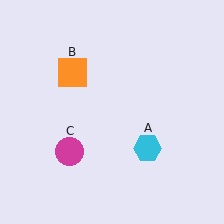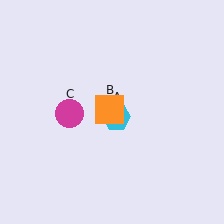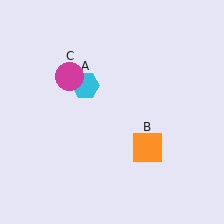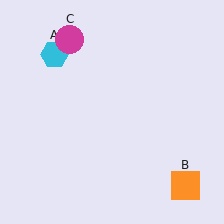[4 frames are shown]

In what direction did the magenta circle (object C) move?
The magenta circle (object C) moved up.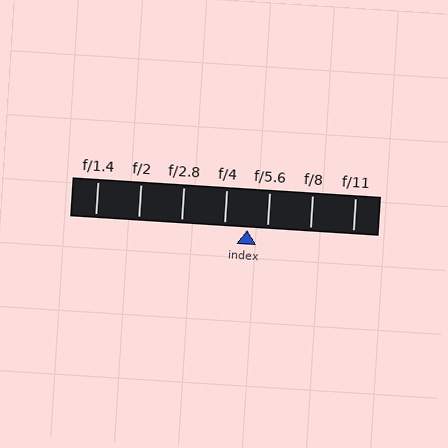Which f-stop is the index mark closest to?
The index mark is closest to f/5.6.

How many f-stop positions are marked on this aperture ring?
There are 7 f-stop positions marked.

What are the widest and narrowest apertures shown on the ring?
The widest aperture shown is f/1.4 and the narrowest is f/11.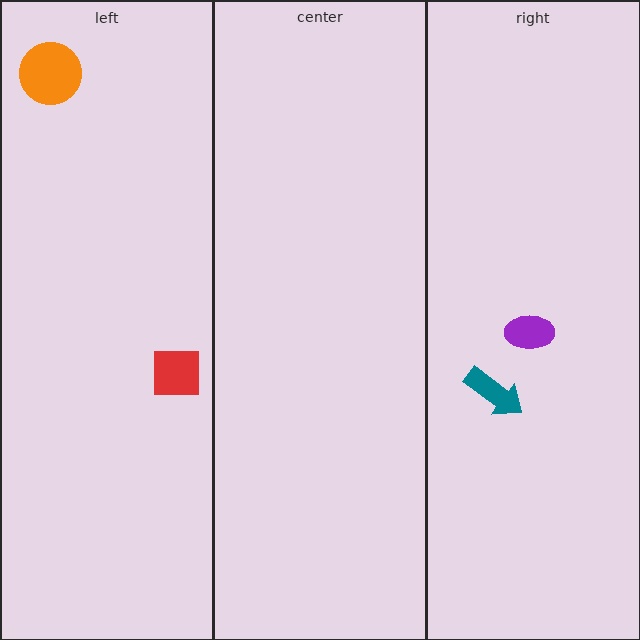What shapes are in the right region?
The teal arrow, the purple ellipse.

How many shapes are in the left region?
2.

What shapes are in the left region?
The red square, the orange circle.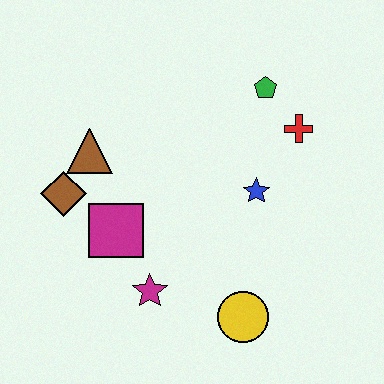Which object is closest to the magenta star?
The magenta square is closest to the magenta star.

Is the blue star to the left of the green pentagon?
Yes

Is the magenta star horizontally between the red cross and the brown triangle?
Yes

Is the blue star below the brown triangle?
Yes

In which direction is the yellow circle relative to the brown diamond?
The yellow circle is to the right of the brown diamond.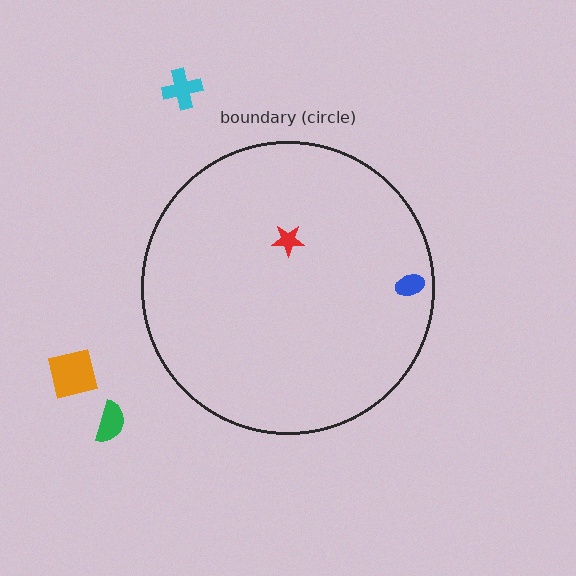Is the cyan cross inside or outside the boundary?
Outside.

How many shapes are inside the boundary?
2 inside, 3 outside.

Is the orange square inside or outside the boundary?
Outside.